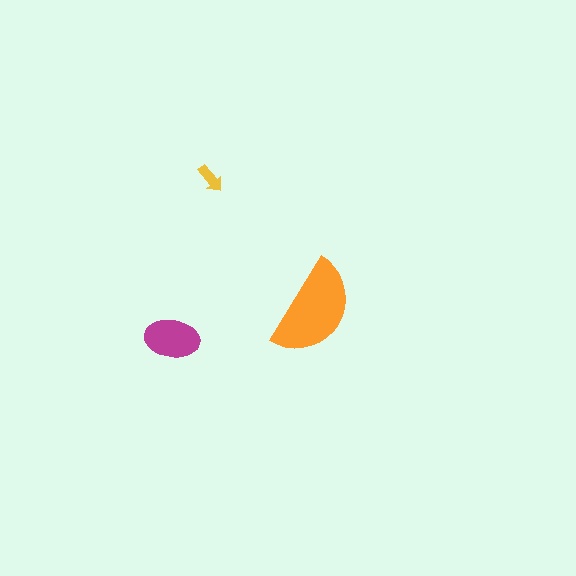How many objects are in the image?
There are 3 objects in the image.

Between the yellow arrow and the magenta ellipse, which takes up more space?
The magenta ellipse.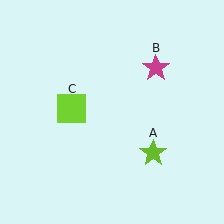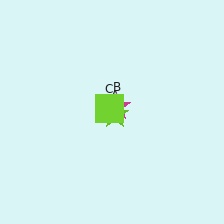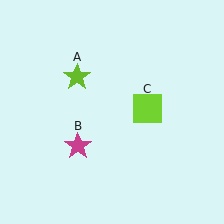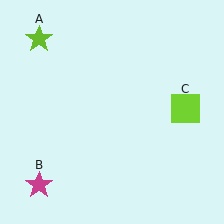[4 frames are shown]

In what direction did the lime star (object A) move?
The lime star (object A) moved up and to the left.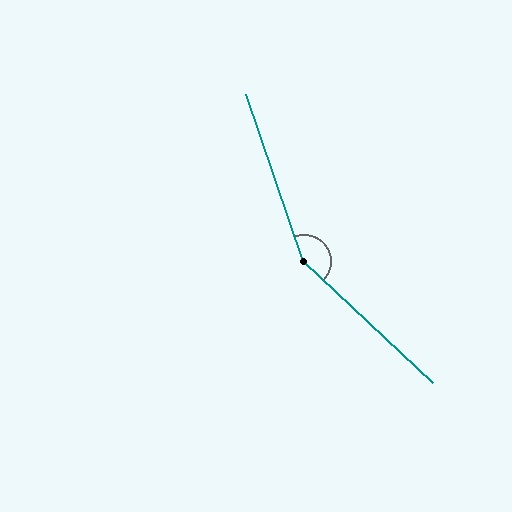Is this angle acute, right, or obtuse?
It is obtuse.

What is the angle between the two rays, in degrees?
Approximately 152 degrees.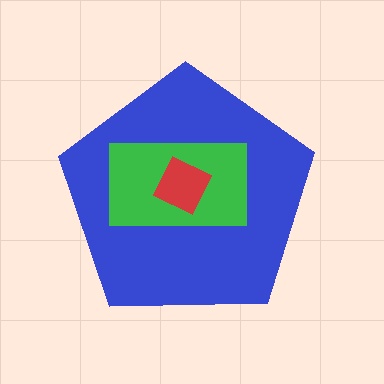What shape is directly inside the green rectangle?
The red diamond.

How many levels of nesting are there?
3.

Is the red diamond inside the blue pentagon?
Yes.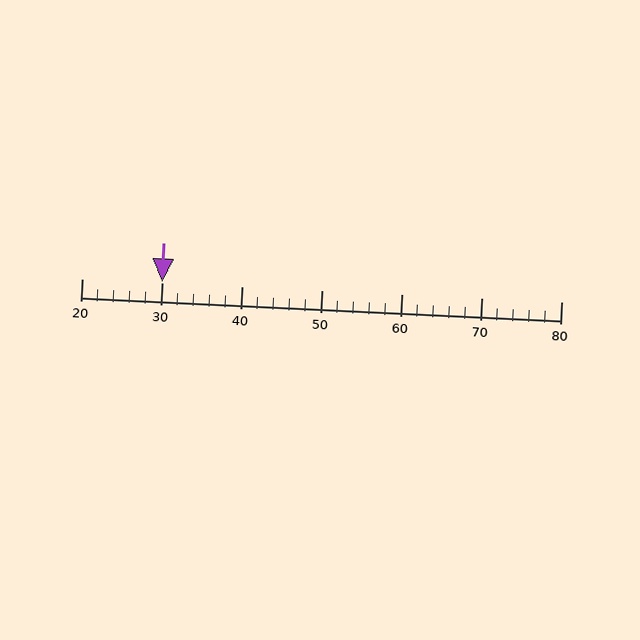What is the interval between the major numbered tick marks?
The major tick marks are spaced 10 units apart.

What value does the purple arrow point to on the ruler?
The purple arrow points to approximately 30.